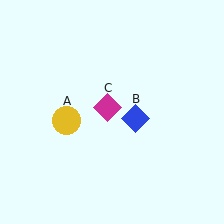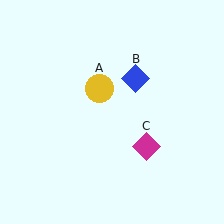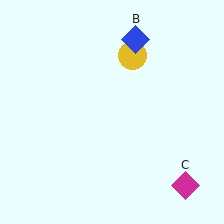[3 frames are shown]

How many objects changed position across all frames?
3 objects changed position: yellow circle (object A), blue diamond (object B), magenta diamond (object C).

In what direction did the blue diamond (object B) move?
The blue diamond (object B) moved up.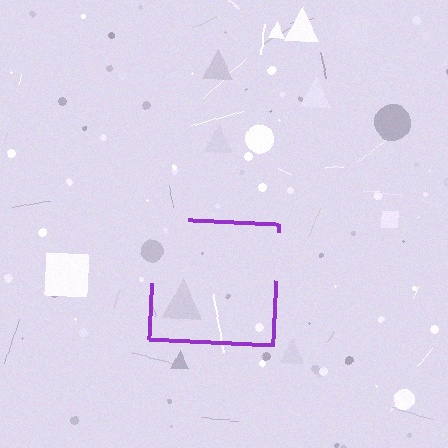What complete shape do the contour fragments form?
The contour fragments form a square.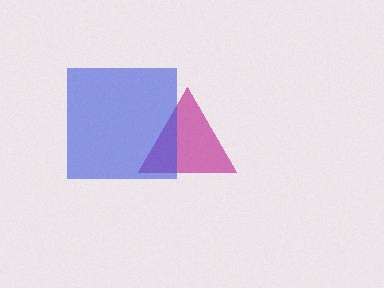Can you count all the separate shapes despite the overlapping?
Yes, there are 2 separate shapes.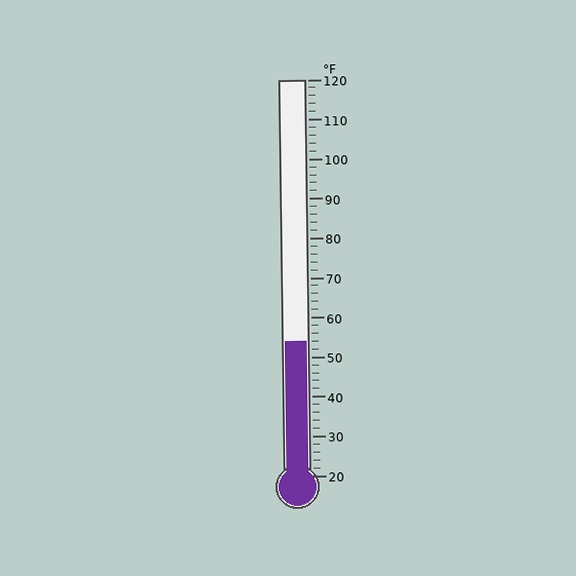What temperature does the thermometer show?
The thermometer shows approximately 54°F.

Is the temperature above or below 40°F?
The temperature is above 40°F.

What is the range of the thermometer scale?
The thermometer scale ranges from 20°F to 120°F.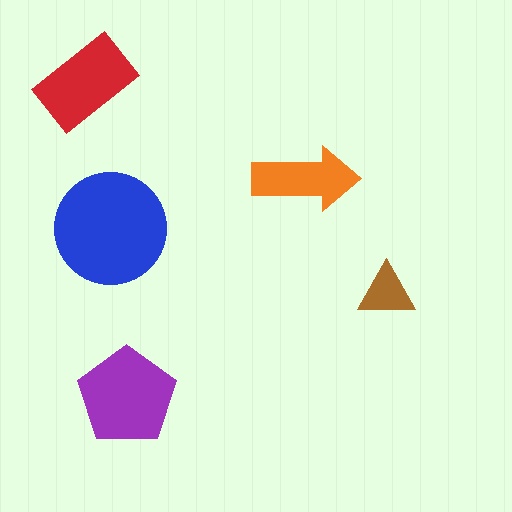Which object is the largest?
The blue circle.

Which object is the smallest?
The brown triangle.